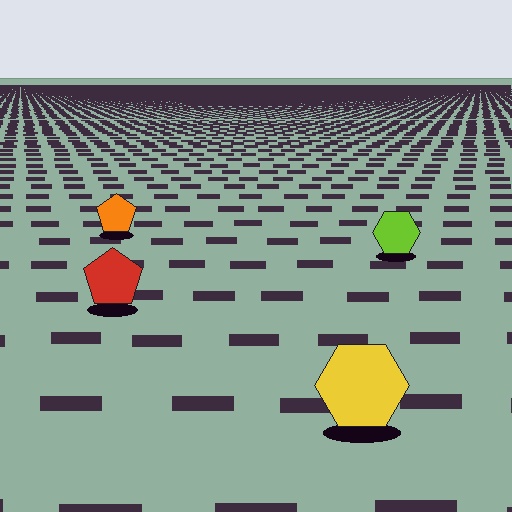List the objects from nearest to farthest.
From nearest to farthest: the yellow hexagon, the red pentagon, the lime hexagon, the orange pentagon.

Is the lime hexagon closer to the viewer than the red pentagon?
No. The red pentagon is closer — you can tell from the texture gradient: the ground texture is coarser near it.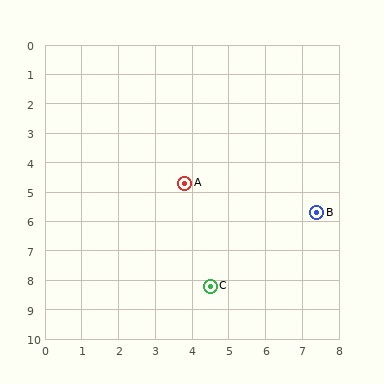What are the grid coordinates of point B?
Point B is at approximately (7.4, 5.7).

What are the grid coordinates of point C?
Point C is at approximately (4.5, 8.2).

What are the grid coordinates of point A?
Point A is at approximately (3.8, 4.7).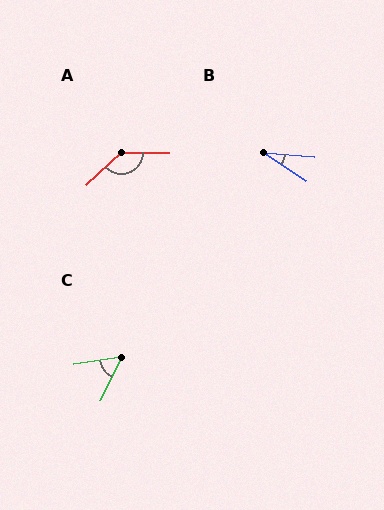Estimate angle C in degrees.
Approximately 55 degrees.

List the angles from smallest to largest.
B (29°), C (55°), A (138°).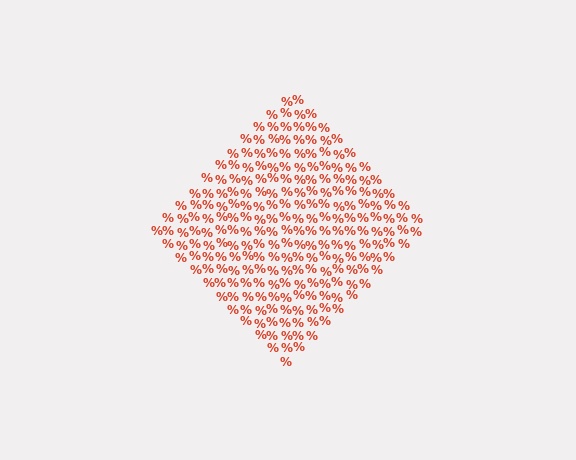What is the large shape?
The large shape is a diamond.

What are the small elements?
The small elements are percent signs.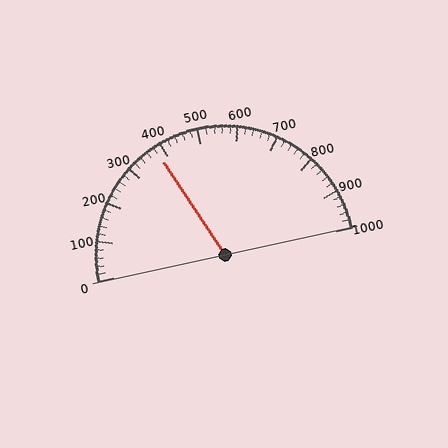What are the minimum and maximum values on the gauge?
The gauge ranges from 0 to 1000.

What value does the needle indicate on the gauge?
The needle indicates approximately 380.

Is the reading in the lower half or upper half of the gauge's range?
The reading is in the lower half of the range (0 to 1000).